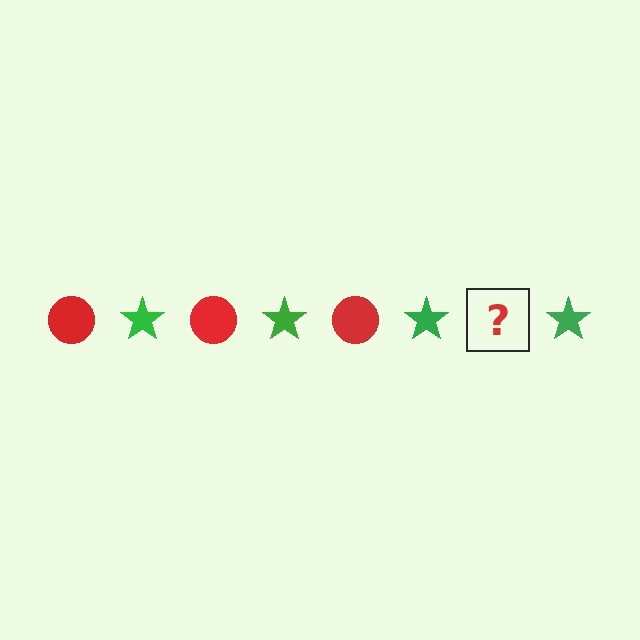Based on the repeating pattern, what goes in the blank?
The blank should be a red circle.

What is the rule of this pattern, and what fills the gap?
The rule is that the pattern alternates between red circle and green star. The gap should be filled with a red circle.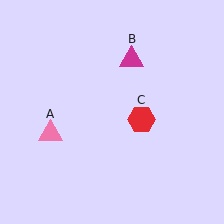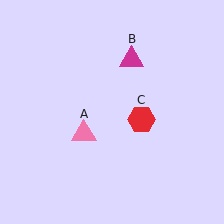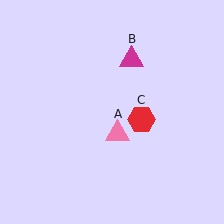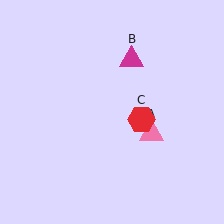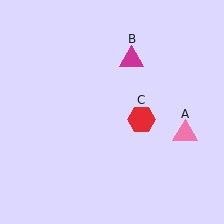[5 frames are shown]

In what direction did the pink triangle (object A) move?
The pink triangle (object A) moved right.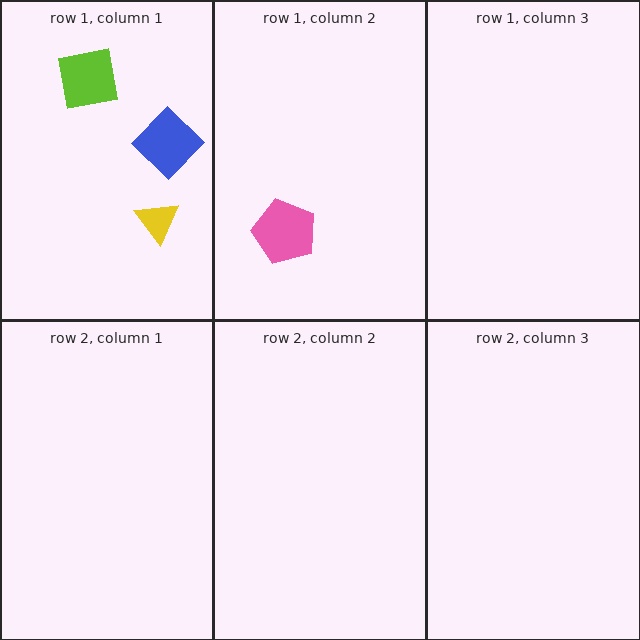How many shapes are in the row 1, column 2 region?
1.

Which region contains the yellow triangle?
The row 1, column 1 region.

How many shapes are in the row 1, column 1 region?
3.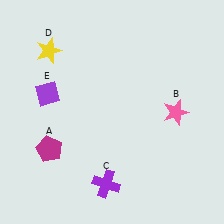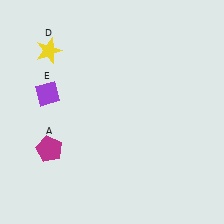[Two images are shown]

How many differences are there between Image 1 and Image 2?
There are 2 differences between the two images.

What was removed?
The pink star (B), the purple cross (C) were removed in Image 2.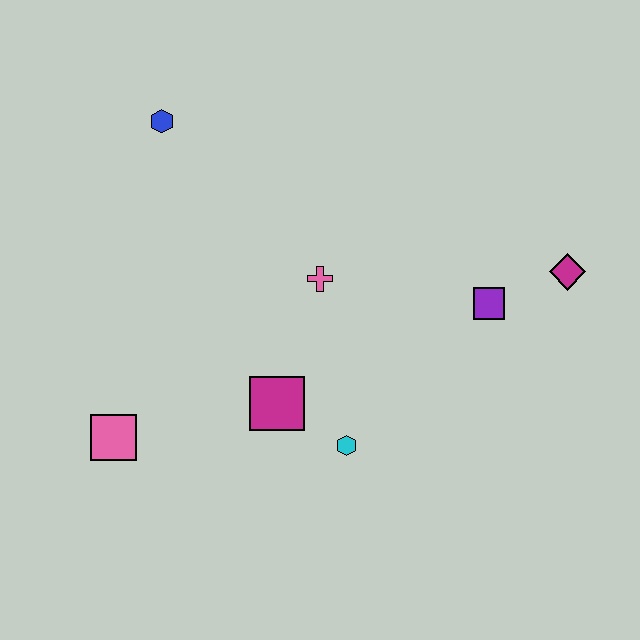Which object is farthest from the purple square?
The pink square is farthest from the purple square.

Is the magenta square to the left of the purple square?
Yes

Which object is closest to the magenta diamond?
The purple square is closest to the magenta diamond.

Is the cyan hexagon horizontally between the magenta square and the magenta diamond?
Yes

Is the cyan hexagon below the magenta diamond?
Yes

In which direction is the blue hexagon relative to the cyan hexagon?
The blue hexagon is above the cyan hexagon.